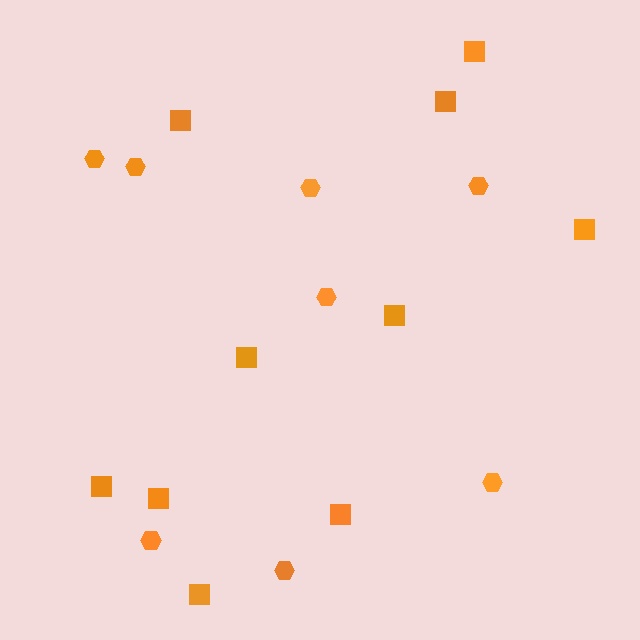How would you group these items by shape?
There are 2 groups: one group of squares (10) and one group of hexagons (8).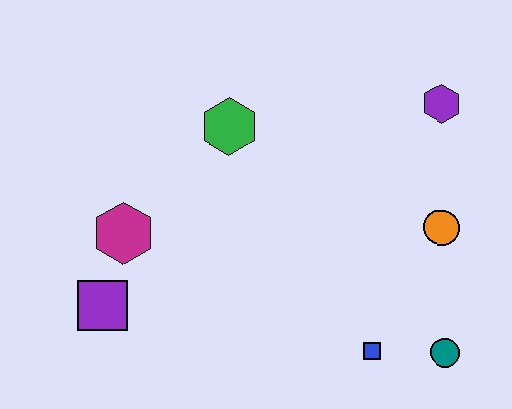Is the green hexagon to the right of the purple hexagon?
No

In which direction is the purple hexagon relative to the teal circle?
The purple hexagon is above the teal circle.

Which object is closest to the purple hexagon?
The orange circle is closest to the purple hexagon.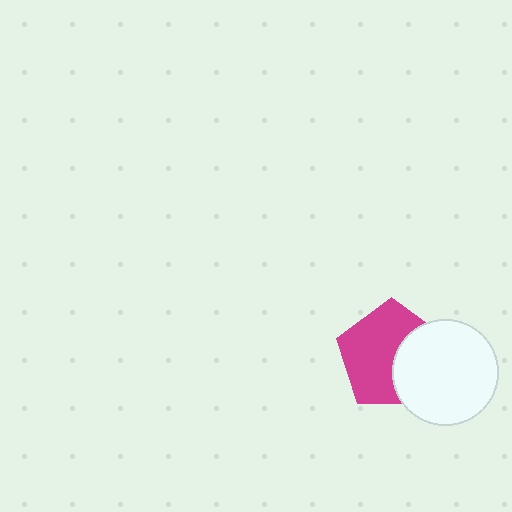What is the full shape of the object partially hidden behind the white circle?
The partially hidden object is a magenta pentagon.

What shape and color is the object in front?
The object in front is a white circle.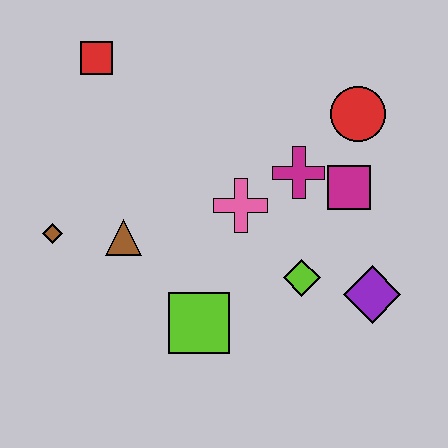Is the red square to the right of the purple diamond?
No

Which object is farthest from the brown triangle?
The red circle is farthest from the brown triangle.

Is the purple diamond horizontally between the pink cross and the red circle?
No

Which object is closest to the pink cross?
The magenta cross is closest to the pink cross.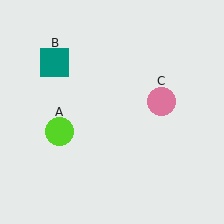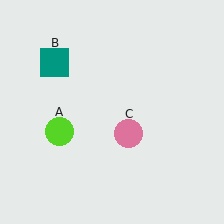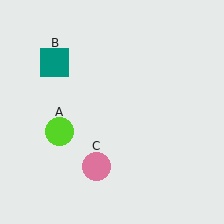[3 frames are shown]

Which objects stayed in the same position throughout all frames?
Lime circle (object A) and teal square (object B) remained stationary.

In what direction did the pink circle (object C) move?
The pink circle (object C) moved down and to the left.